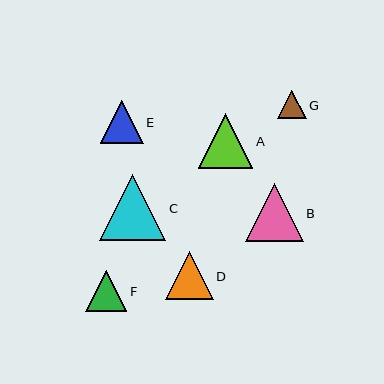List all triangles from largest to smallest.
From largest to smallest: C, B, A, D, E, F, G.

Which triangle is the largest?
Triangle C is the largest with a size of approximately 67 pixels.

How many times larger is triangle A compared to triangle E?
Triangle A is approximately 1.3 times the size of triangle E.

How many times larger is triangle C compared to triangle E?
Triangle C is approximately 1.6 times the size of triangle E.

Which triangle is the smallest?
Triangle G is the smallest with a size of approximately 29 pixels.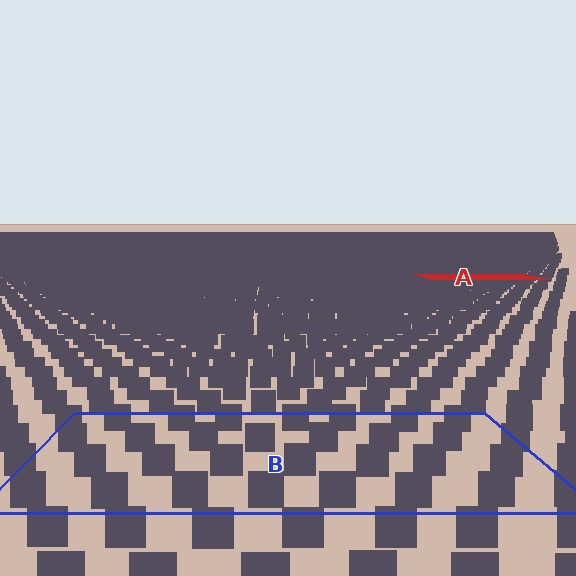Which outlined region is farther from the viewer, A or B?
Region A is farther from the viewer — the texture elements inside it appear smaller and more densely packed.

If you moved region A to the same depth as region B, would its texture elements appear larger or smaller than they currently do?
They would appear larger. At a closer depth, the same texture elements are projected at a bigger on-screen size.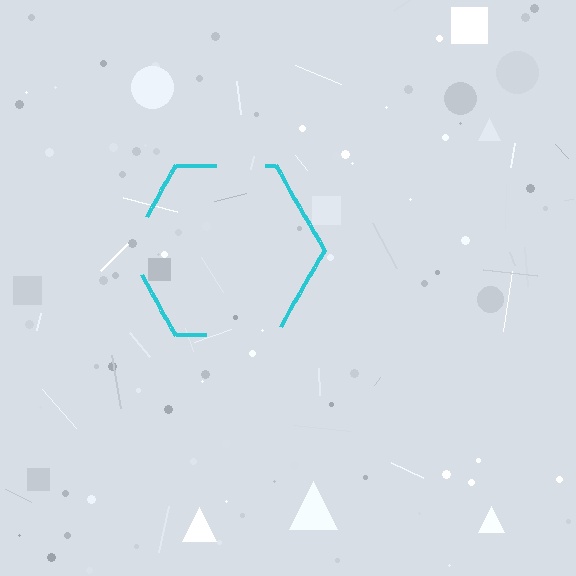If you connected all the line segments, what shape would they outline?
They would outline a hexagon.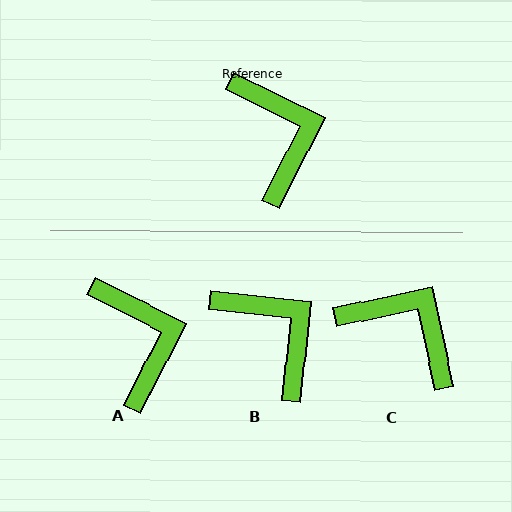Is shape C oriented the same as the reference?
No, it is off by about 39 degrees.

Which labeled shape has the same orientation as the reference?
A.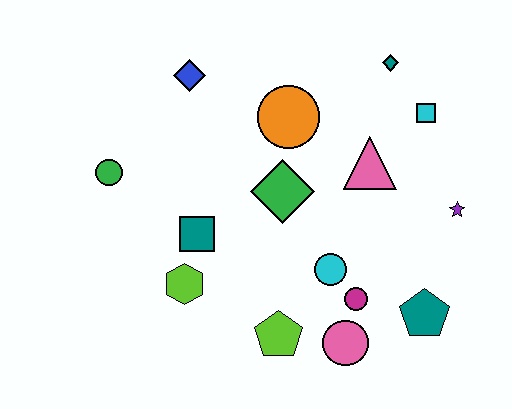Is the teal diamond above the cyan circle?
Yes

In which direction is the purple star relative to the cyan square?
The purple star is below the cyan square.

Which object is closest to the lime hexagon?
The teal square is closest to the lime hexagon.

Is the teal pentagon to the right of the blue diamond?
Yes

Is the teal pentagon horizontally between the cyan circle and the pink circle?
No